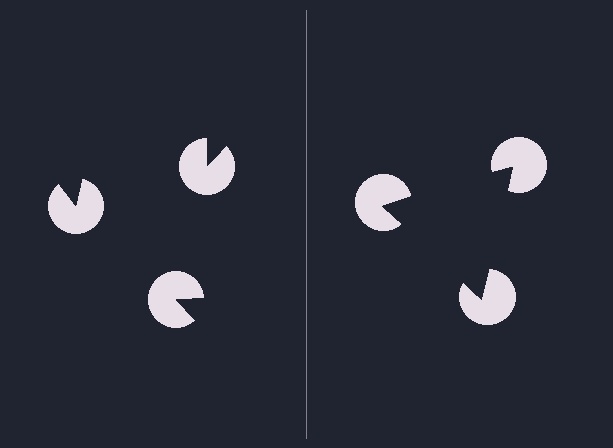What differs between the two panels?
The pac-man discs are positioned identically on both sides; only the wedge orientations differ. On the right they align to a triangle; on the left they are misaligned.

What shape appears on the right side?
An illusory triangle.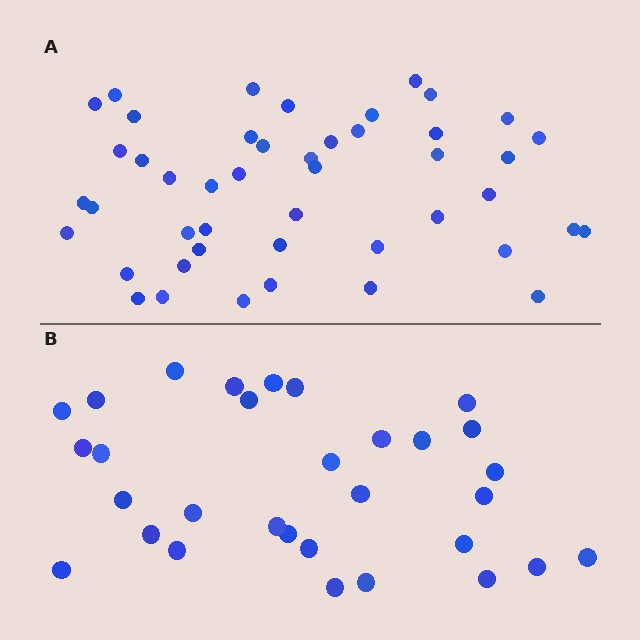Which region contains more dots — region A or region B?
Region A (the top region) has more dots.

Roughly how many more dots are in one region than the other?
Region A has approximately 15 more dots than region B.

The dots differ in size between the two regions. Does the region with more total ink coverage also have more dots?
No. Region B has more total ink coverage because its dots are larger, but region A actually contains more individual dots. Total area can be misleading — the number of items is what matters here.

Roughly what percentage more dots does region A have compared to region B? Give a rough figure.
About 50% more.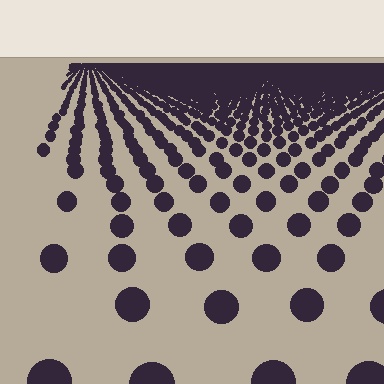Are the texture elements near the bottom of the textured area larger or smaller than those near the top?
Larger. Near the bottom, elements are closer to the viewer and appear at a bigger on-screen size.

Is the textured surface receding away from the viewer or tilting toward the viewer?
The surface is receding away from the viewer. Texture elements get smaller and denser toward the top.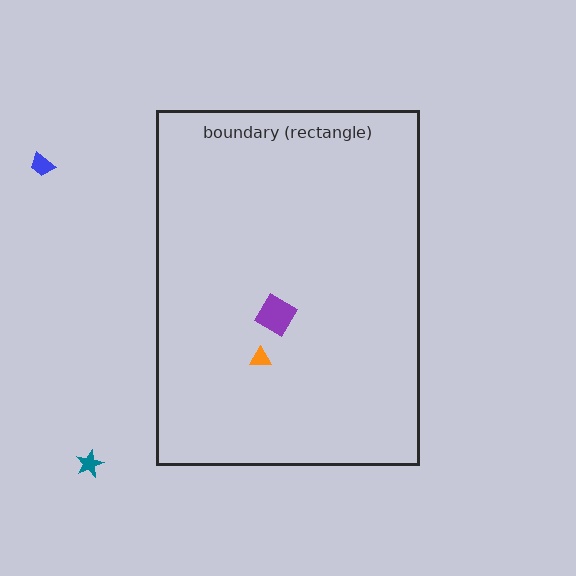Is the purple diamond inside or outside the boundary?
Inside.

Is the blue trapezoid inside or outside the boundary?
Outside.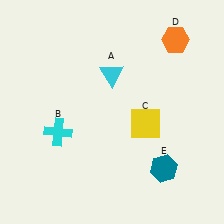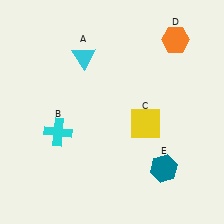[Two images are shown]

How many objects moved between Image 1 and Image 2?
1 object moved between the two images.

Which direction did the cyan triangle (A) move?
The cyan triangle (A) moved left.